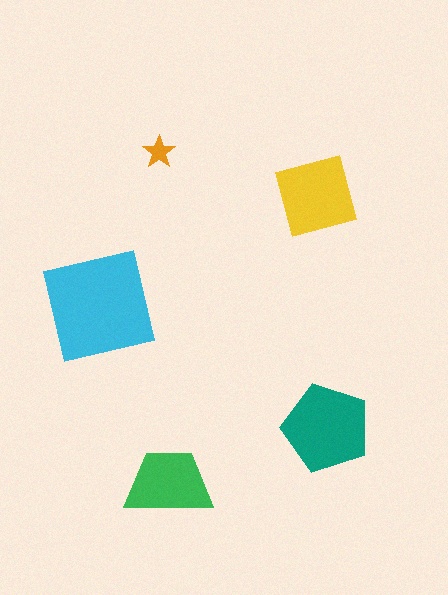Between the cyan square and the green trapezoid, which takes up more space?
The cyan square.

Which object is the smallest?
The orange star.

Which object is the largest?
The cyan square.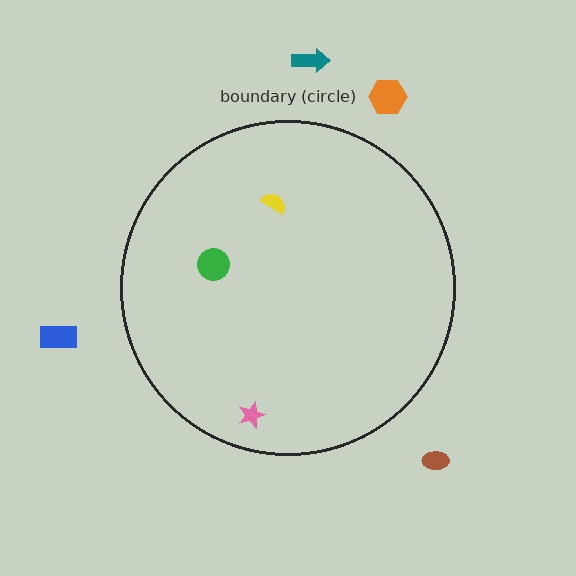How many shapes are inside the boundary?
3 inside, 4 outside.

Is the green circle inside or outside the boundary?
Inside.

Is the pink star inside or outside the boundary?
Inside.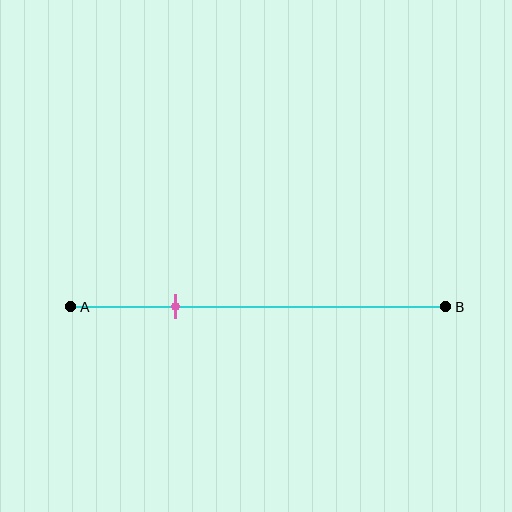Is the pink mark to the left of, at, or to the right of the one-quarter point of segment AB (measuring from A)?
The pink mark is approximately at the one-quarter point of segment AB.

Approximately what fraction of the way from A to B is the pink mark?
The pink mark is approximately 30% of the way from A to B.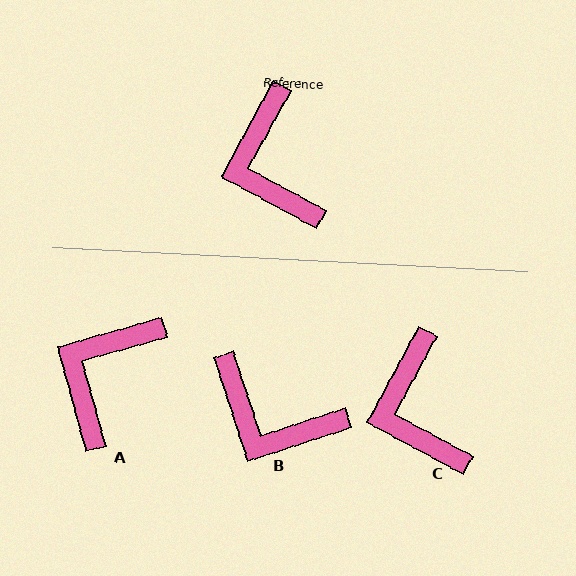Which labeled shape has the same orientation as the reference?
C.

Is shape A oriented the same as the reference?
No, it is off by about 46 degrees.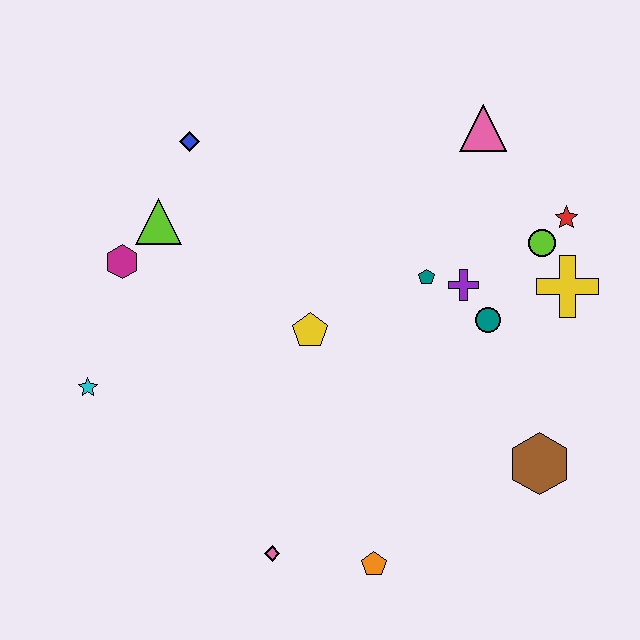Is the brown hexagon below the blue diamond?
Yes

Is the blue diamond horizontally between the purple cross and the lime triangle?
Yes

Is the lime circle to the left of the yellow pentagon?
No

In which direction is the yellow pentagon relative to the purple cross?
The yellow pentagon is to the left of the purple cross.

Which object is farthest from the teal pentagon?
The cyan star is farthest from the teal pentagon.